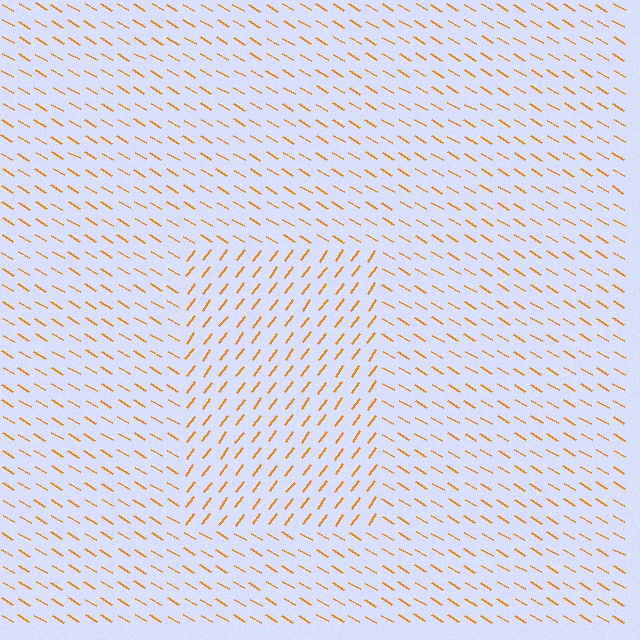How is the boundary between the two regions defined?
The boundary is defined purely by a change in line orientation (approximately 83 degrees difference). All lines are the same color and thickness.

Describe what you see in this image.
The image is filled with small orange line segments. A rectangle region in the image has lines oriented differently from the surrounding lines, creating a visible texture boundary.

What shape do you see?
I see a rectangle.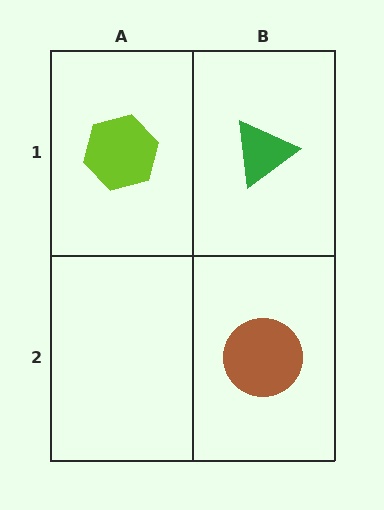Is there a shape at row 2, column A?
No, that cell is empty.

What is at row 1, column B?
A green triangle.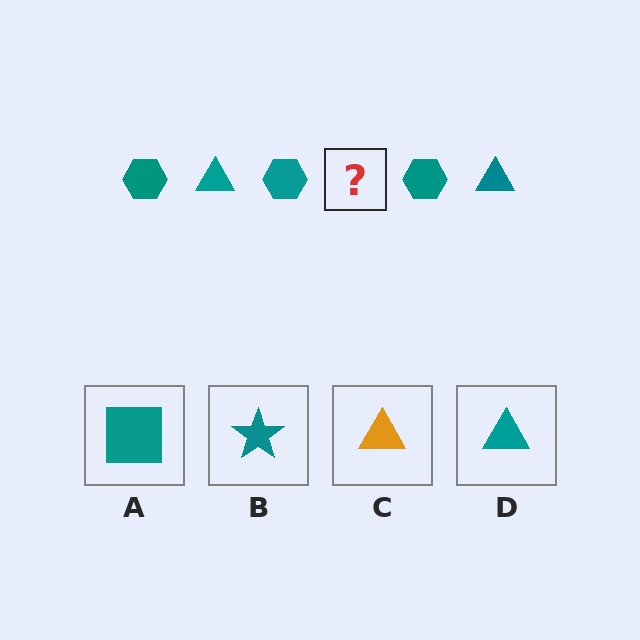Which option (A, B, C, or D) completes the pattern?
D.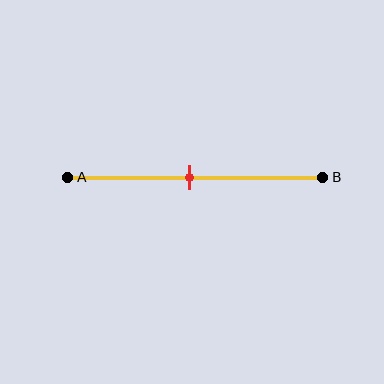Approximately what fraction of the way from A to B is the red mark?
The red mark is approximately 50% of the way from A to B.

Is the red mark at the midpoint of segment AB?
Yes, the mark is approximately at the midpoint.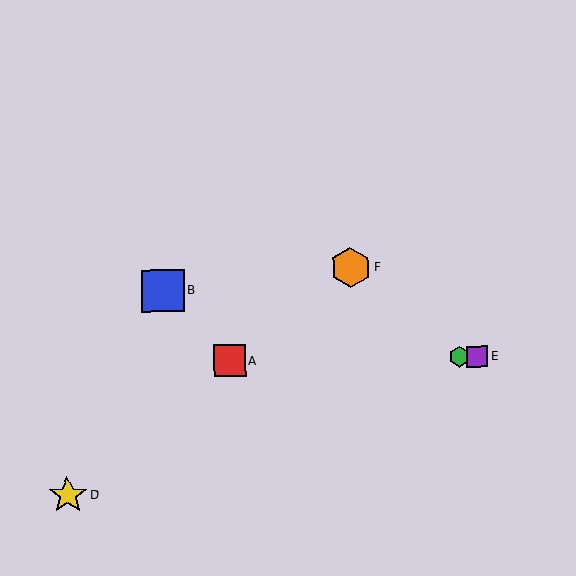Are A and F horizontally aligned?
No, A is at y≈361 and F is at y≈268.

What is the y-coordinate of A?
Object A is at y≈361.